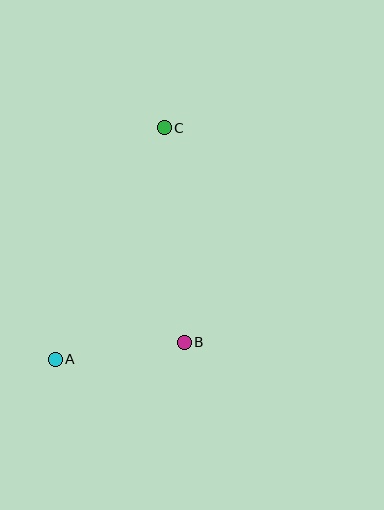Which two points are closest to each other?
Points A and B are closest to each other.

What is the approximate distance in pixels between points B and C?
The distance between B and C is approximately 215 pixels.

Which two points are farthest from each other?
Points A and C are farthest from each other.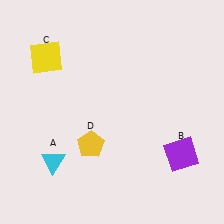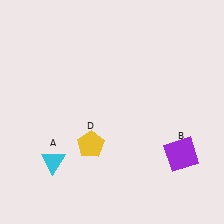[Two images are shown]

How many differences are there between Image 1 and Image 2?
There is 1 difference between the two images.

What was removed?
The yellow square (C) was removed in Image 2.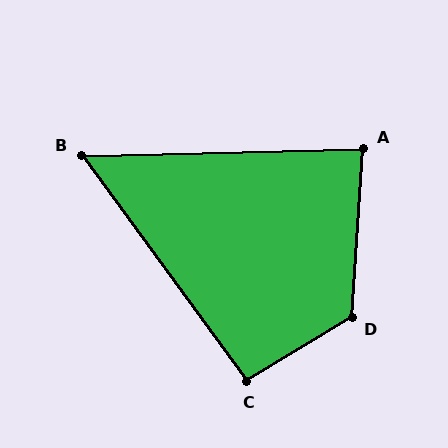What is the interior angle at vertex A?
Approximately 85 degrees (acute).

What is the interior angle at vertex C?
Approximately 95 degrees (obtuse).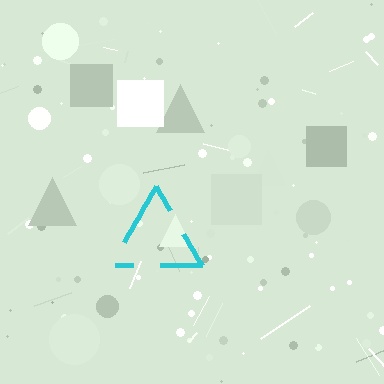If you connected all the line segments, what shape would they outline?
They would outline a triangle.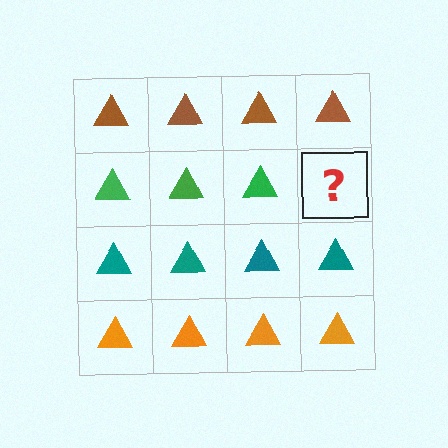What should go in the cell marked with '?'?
The missing cell should contain a green triangle.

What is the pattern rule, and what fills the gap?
The rule is that each row has a consistent color. The gap should be filled with a green triangle.